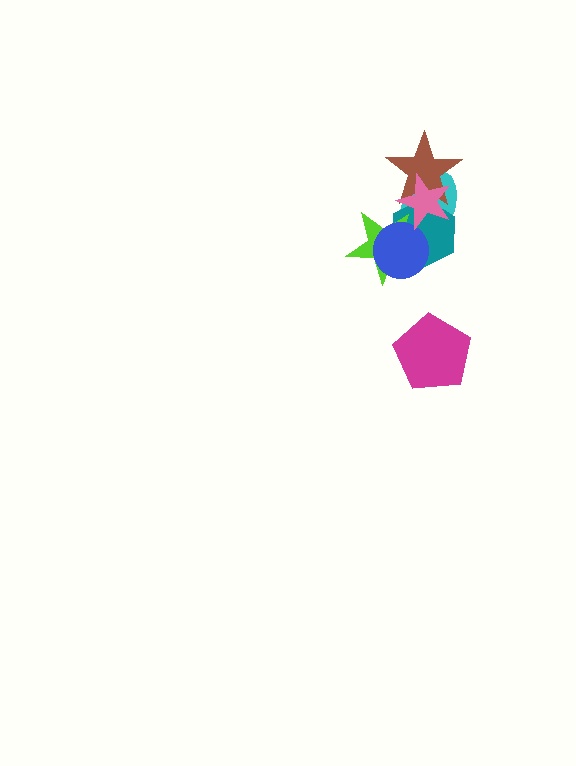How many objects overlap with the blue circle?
3 objects overlap with the blue circle.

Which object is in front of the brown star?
The pink star is in front of the brown star.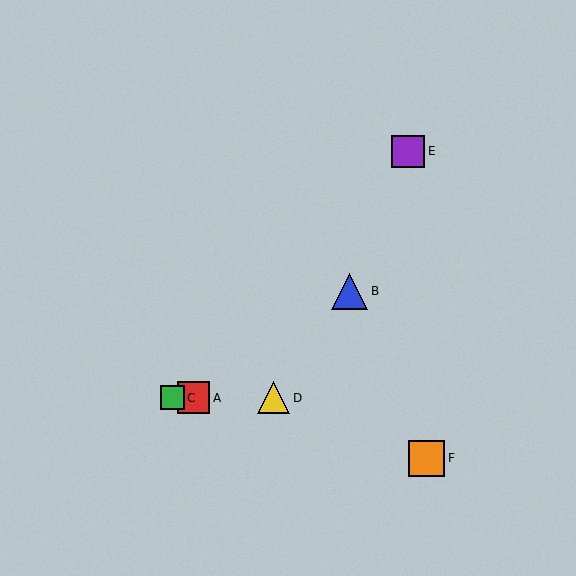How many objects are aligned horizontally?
3 objects (A, C, D) are aligned horizontally.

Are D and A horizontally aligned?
Yes, both are at y≈398.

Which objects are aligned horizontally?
Objects A, C, D are aligned horizontally.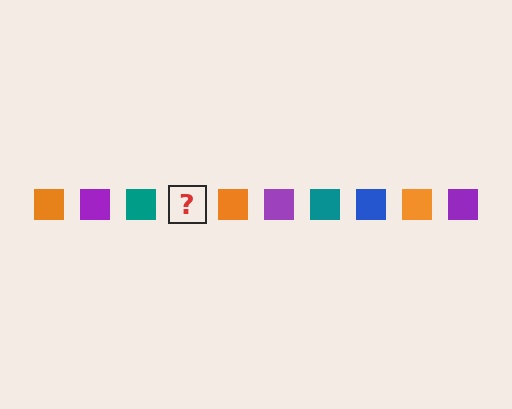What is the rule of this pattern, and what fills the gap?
The rule is that the pattern cycles through orange, purple, teal, blue squares. The gap should be filled with a blue square.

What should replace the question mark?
The question mark should be replaced with a blue square.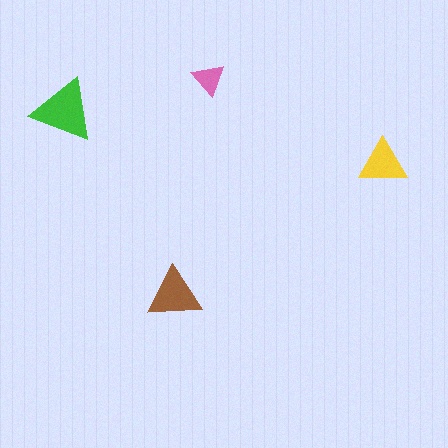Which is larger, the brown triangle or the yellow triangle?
The brown one.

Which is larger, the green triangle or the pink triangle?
The green one.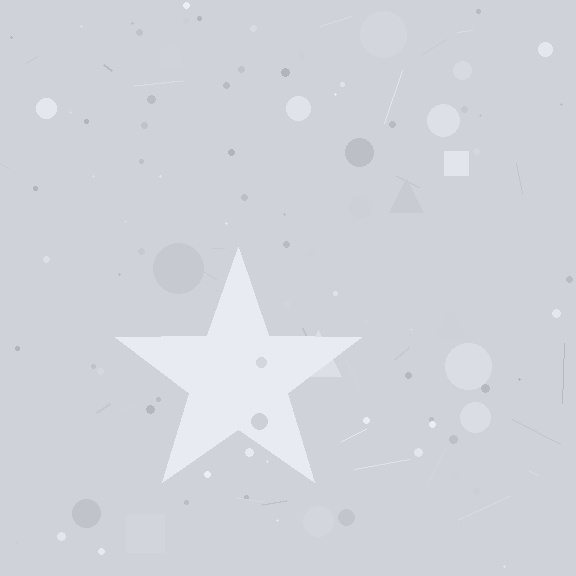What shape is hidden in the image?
A star is hidden in the image.